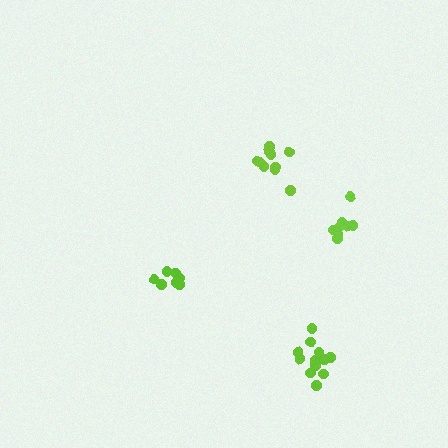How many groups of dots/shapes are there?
There are 4 groups.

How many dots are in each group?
Group 1: 10 dots, Group 2: 13 dots, Group 3: 8 dots, Group 4: 8 dots (39 total).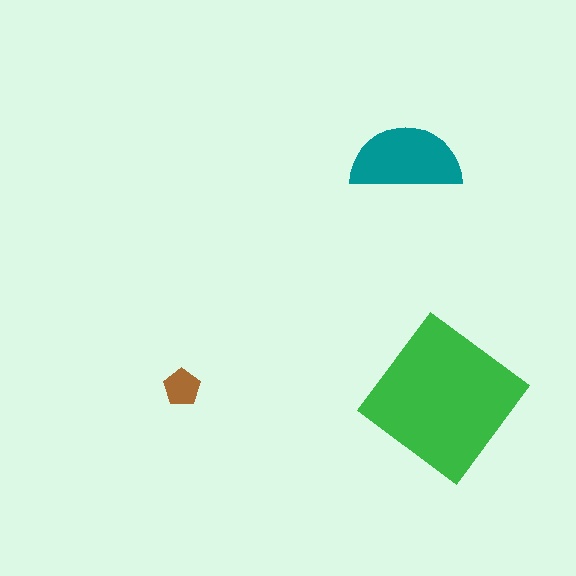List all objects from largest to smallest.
The green diamond, the teal semicircle, the brown pentagon.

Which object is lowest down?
The green diamond is bottommost.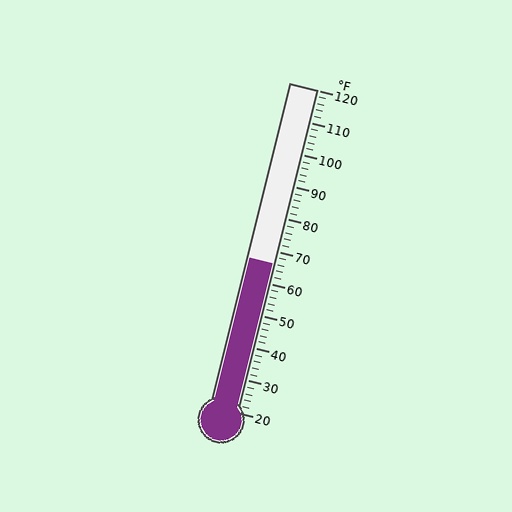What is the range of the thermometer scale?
The thermometer scale ranges from 20°F to 120°F.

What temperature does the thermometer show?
The thermometer shows approximately 66°F.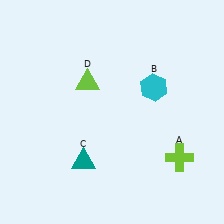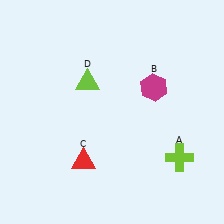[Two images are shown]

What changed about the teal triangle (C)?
In Image 1, C is teal. In Image 2, it changed to red.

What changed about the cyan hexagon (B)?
In Image 1, B is cyan. In Image 2, it changed to magenta.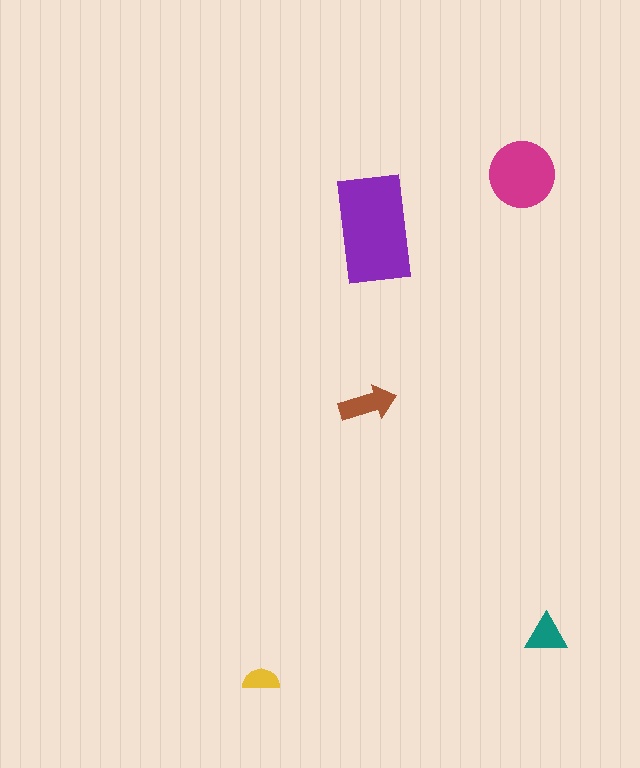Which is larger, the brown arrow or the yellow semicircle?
The brown arrow.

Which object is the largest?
The purple rectangle.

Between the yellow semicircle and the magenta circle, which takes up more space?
The magenta circle.